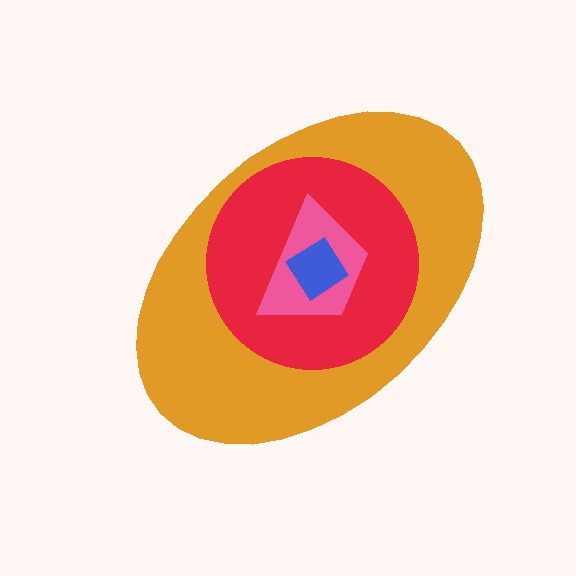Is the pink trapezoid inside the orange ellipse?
Yes.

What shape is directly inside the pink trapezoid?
The blue diamond.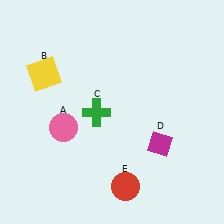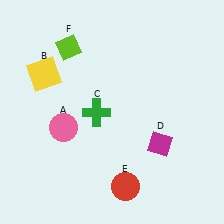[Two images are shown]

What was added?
A lime diamond (F) was added in Image 2.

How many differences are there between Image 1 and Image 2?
There is 1 difference between the two images.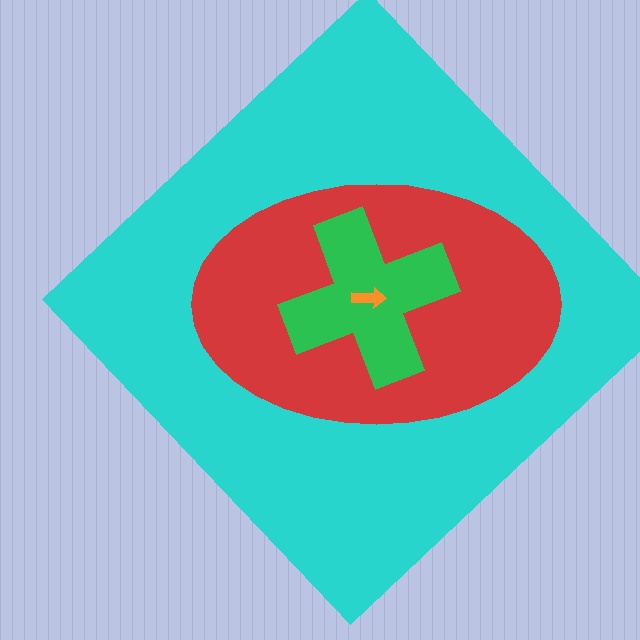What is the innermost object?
The orange arrow.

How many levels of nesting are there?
4.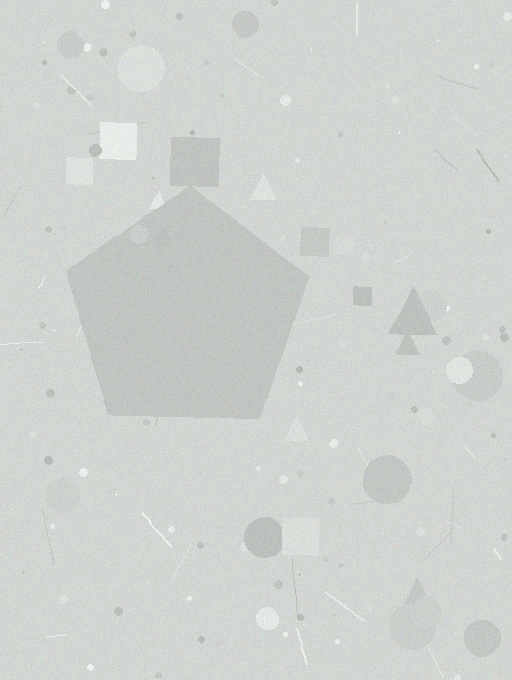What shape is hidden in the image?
A pentagon is hidden in the image.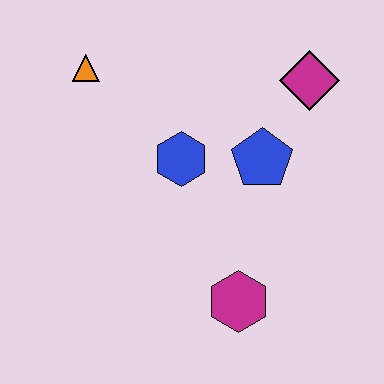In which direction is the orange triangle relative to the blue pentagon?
The orange triangle is to the left of the blue pentagon.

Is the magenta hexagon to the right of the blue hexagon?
Yes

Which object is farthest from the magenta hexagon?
The orange triangle is farthest from the magenta hexagon.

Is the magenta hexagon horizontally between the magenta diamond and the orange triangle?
Yes